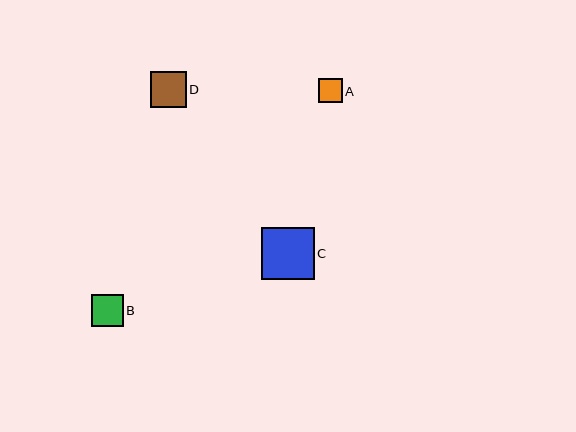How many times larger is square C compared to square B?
Square C is approximately 1.6 times the size of square B.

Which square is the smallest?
Square A is the smallest with a size of approximately 24 pixels.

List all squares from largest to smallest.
From largest to smallest: C, D, B, A.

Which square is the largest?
Square C is the largest with a size of approximately 52 pixels.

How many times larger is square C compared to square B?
Square C is approximately 1.6 times the size of square B.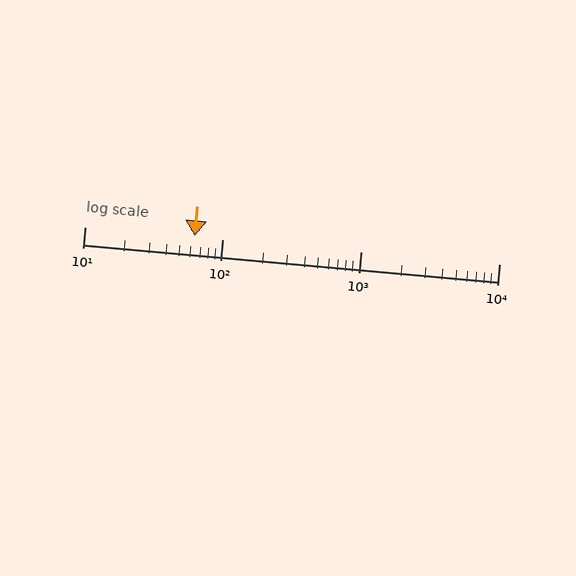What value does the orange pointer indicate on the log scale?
The pointer indicates approximately 63.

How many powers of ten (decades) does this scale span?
The scale spans 3 decades, from 10 to 10000.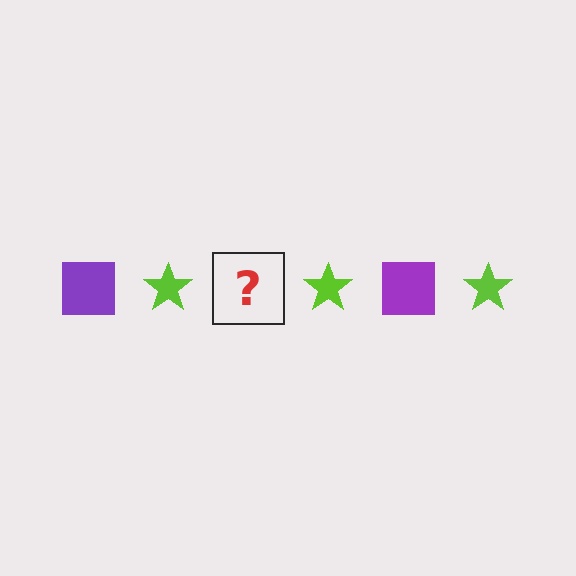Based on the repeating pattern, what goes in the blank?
The blank should be a purple square.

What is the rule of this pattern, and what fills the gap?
The rule is that the pattern alternates between purple square and lime star. The gap should be filled with a purple square.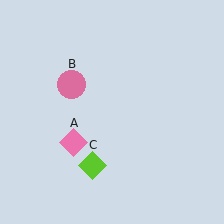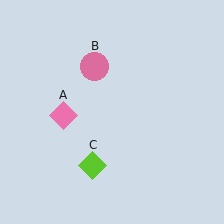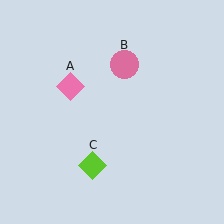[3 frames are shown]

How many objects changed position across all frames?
2 objects changed position: pink diamond (object A), pink circle (object B).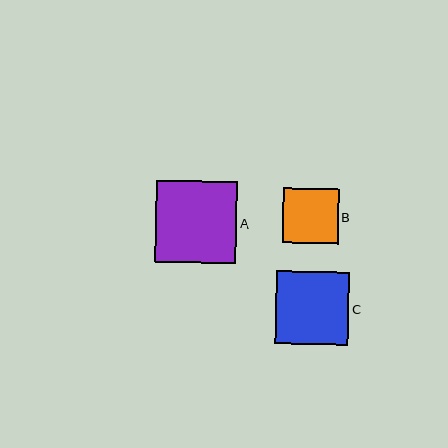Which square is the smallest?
Square B is the smallest with a size of approximately 55 pixels.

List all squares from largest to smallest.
From largest to smallest: A, C, B.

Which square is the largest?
Square A is the largest with a size of approximately 81 pixels.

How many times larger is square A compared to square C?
Square A is approximately 1.1 times the size of square C.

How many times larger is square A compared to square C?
Square A is approximately 1.1 times the size of square C.